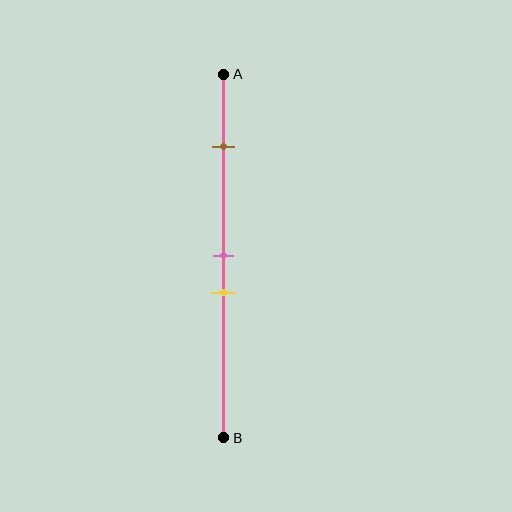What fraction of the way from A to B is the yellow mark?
The yellow mark is approximately 60% (0.6) of the way from A to B.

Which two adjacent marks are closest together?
The pink and yellow marks are the closest adjacent pair.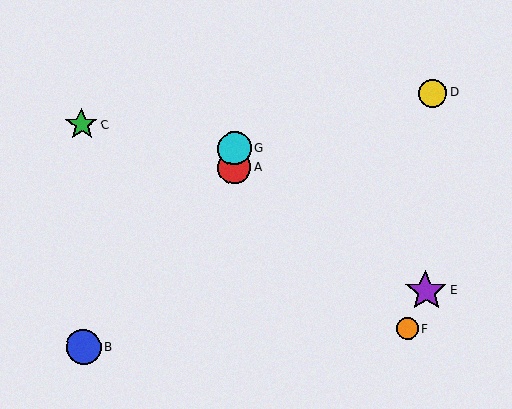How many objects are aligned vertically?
2 objects (A, G) are aligned vertically.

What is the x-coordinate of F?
Object F is at x≈408.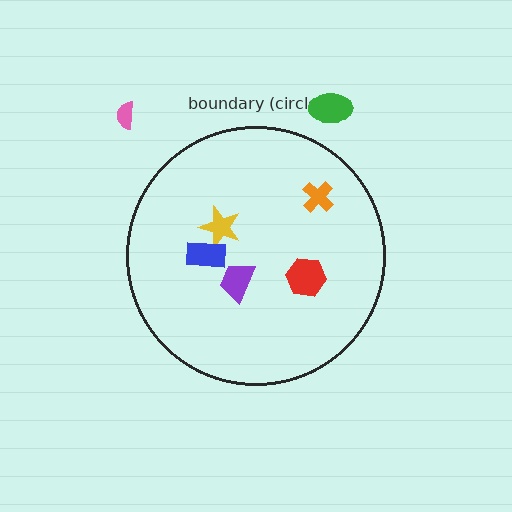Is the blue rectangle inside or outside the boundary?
Inside.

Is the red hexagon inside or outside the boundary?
Inside.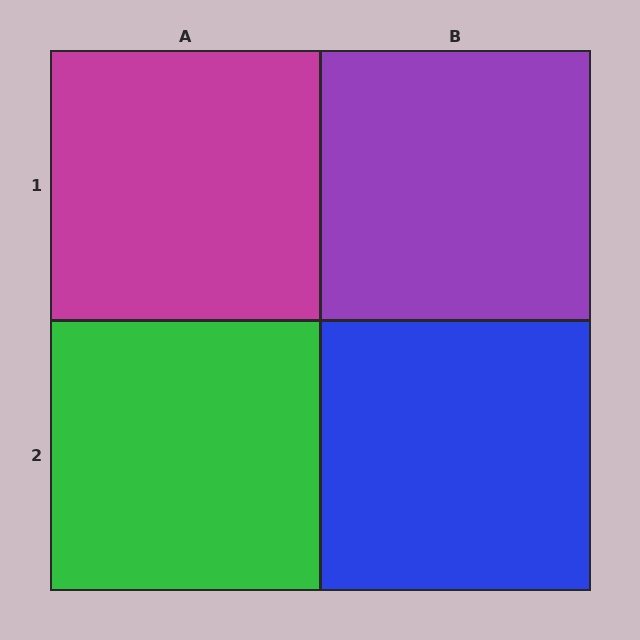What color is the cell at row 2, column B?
Blue.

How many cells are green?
1 cell is green.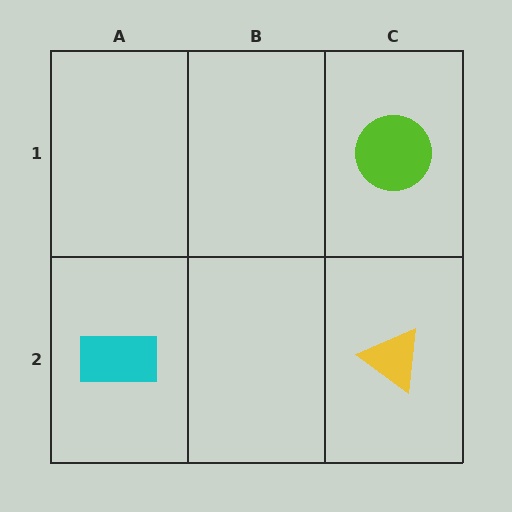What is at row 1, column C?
A lime circle.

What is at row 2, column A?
A cyan rectangle.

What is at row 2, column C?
A yellow triangle.